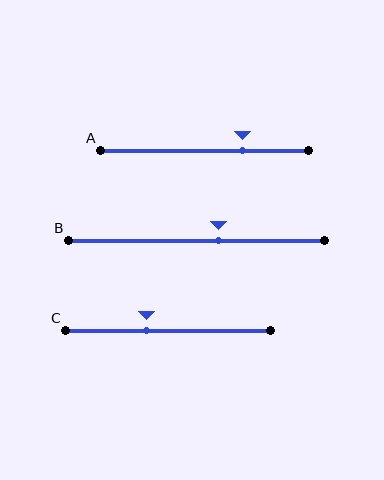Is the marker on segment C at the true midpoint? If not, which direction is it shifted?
No, the marker on segment C is shifted to the left by about 10% of the segment length.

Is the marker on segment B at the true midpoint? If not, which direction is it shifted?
No, the marker on segment B is shifted to the right by about 8% of the segment length.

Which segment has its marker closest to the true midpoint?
Segment B has its marker closest to the true midpoint.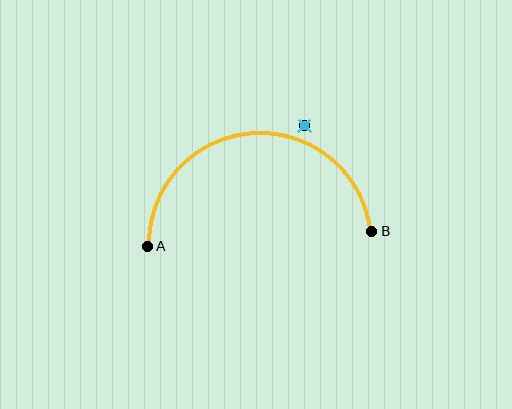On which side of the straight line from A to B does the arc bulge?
The arc bulges above the straight line connecting A and B.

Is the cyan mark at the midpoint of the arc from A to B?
No — the cyan mark does not lie on the arc at all. It sits slightly outside the curve.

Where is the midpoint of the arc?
The arc midpoint is the point on the curve farthest from the straight line joining A and B. It sits above that line.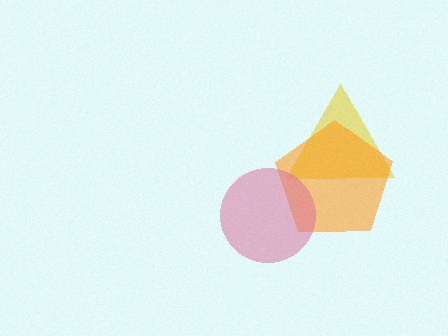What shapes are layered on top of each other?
The layered shapes are: a yellow triangle, an orange pentagon, a pink circle.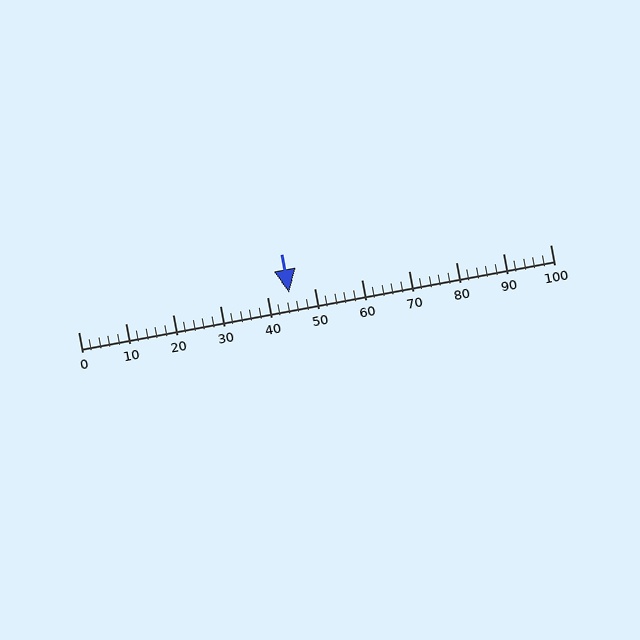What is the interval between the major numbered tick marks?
The major tick marks are spaced 10 units apart.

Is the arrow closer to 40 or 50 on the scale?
The arrow is closer to 40.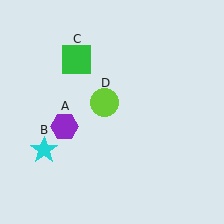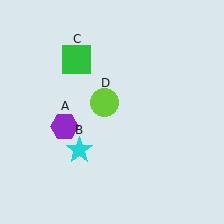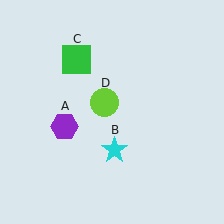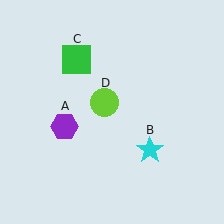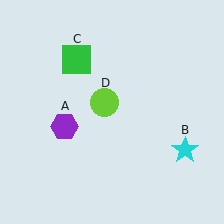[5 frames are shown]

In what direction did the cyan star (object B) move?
The cyan star (object B) moved right.